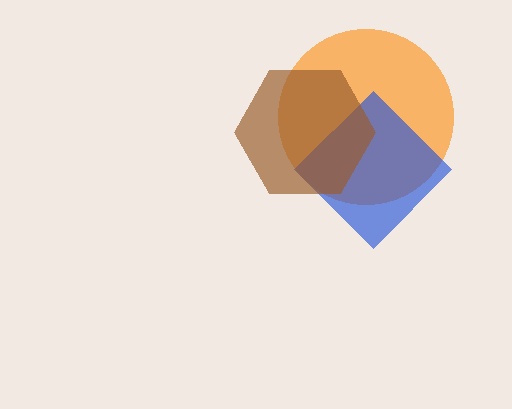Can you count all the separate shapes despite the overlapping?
Yes, there are 3 separate shapes.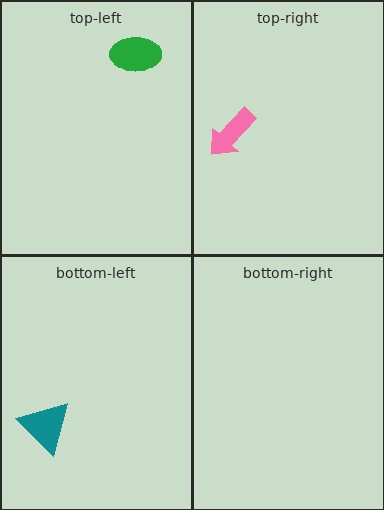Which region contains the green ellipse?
The top-left region.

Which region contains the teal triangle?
The bottom-left region.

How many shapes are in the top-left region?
1.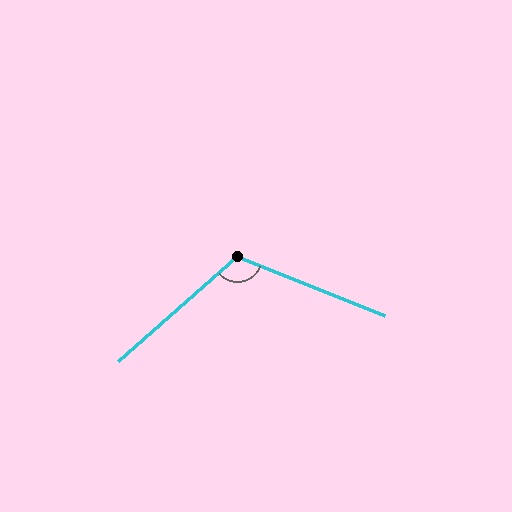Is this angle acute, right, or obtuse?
It is obtuse.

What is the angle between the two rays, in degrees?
Approximately 117 degrees.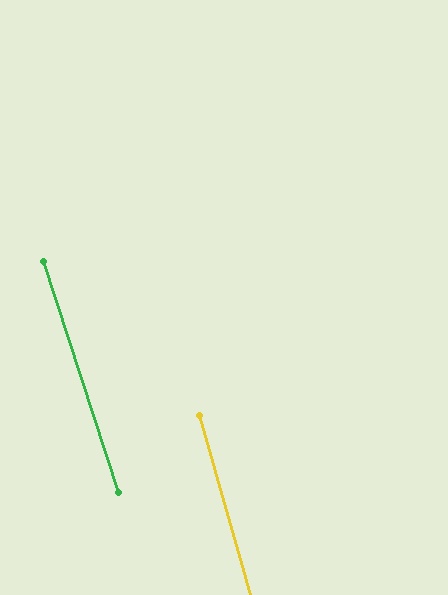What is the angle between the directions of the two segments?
Approximately 2 degrees.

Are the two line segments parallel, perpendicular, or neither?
Parallel — their directions differ by only 2.0°.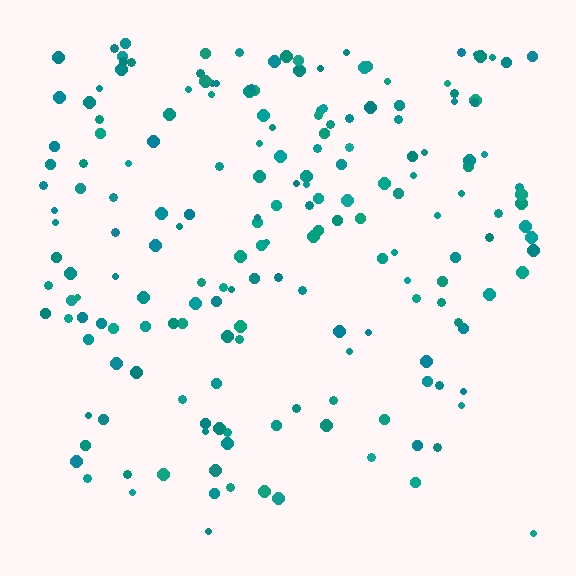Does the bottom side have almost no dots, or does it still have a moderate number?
Still a moderate number, just noticeably fewer than the top.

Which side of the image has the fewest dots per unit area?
The bottom.